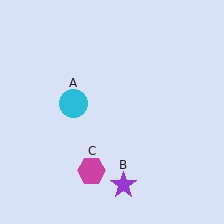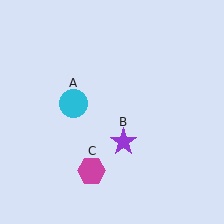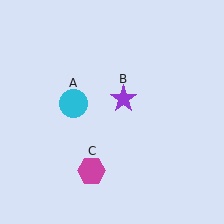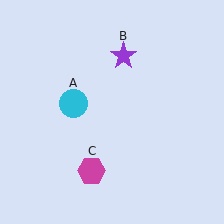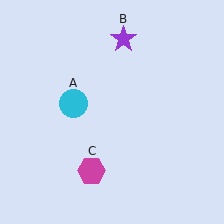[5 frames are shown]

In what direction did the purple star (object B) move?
The purple star (object B) moved up.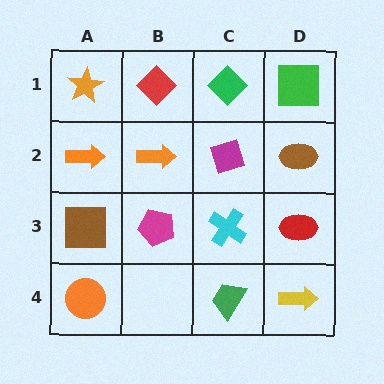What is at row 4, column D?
A yellow arrow.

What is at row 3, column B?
A magenta pentagon.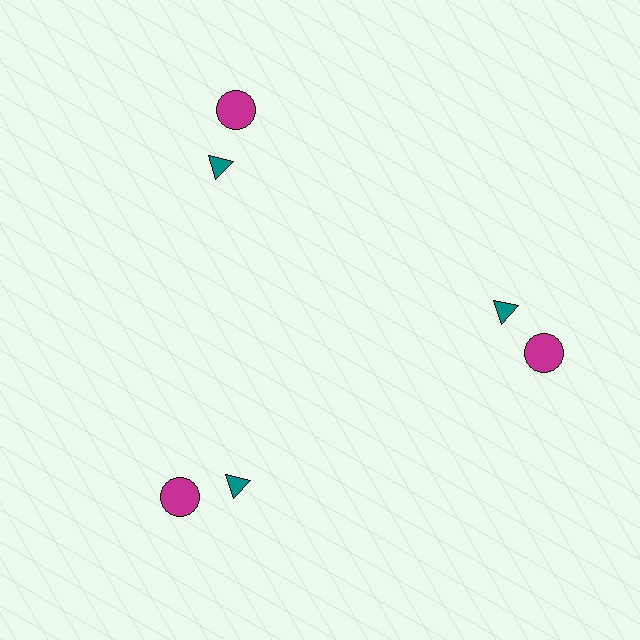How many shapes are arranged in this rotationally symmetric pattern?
There are 6 shapes, arranged in 3 groups of 2.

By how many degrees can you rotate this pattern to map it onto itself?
The pattern maps onto itself every 120 degrees of rotation.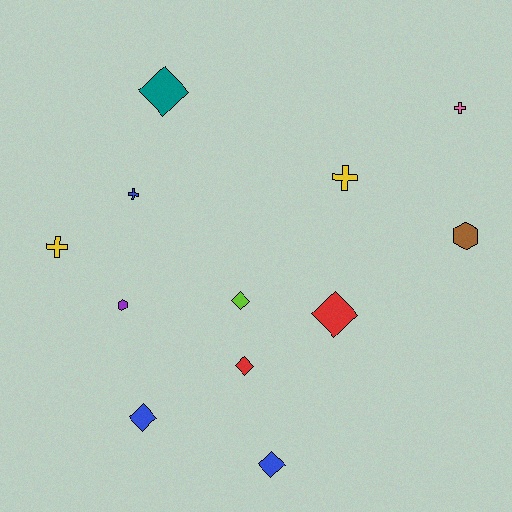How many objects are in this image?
There are 12 objects.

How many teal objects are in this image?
There is 1 teal object.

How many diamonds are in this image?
There are 6 diamonds.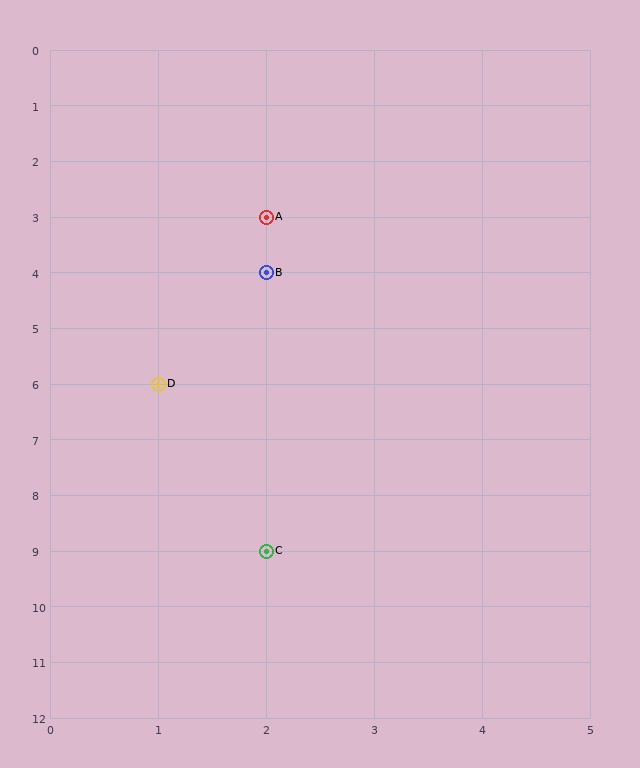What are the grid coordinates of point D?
Point D is at grid coordinates (1, 6).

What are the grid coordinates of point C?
Point C is at grid coordinates (2, 9).